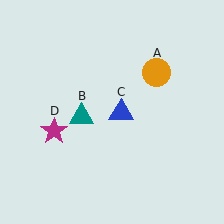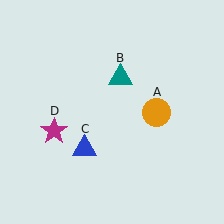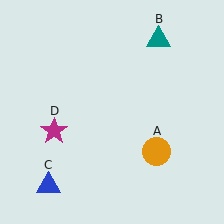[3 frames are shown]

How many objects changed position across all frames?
3 objects changed position: orange circle (object A), teal triangle (object B), blue triangle (object C).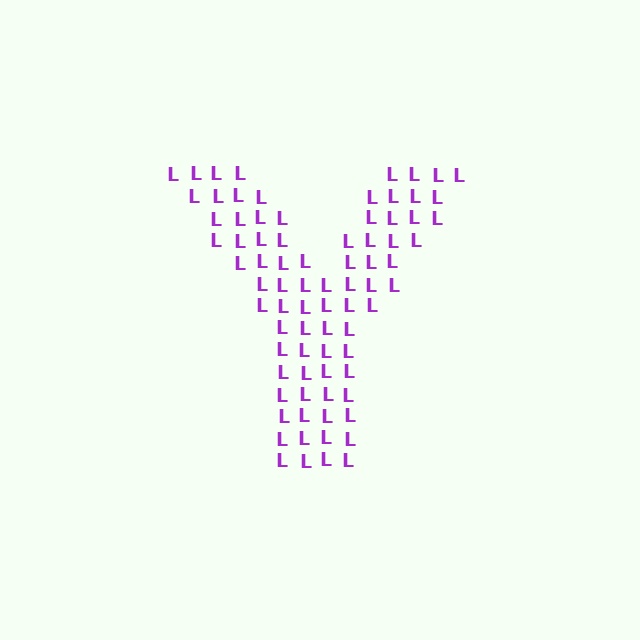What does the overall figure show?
The overall figure shows the letter Y.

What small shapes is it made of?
It is made of small letter L's.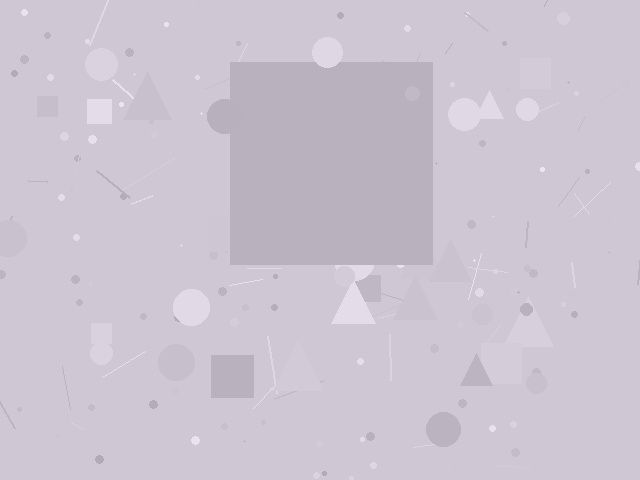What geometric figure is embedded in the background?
A square is embedded in the background.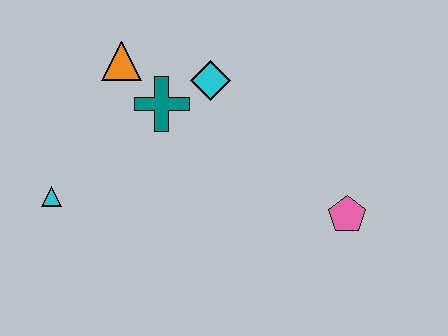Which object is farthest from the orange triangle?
The pink pentagon is farthest from the orange triangle.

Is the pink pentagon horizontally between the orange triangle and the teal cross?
No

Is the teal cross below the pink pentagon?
No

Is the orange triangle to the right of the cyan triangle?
Yes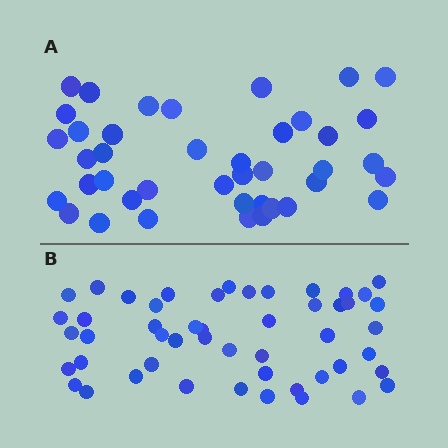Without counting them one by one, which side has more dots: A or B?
Region B (the bottom region) has more dots.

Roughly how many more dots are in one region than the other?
Region B has roughly 8 or so more dots than region A.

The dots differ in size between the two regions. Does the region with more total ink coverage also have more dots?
No. Region A has more total ink coverage because its dots are larger, but region B actually contains more individual dots. Total area can be misleading — the number of items is what matters here.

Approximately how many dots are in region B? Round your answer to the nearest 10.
About 50 dots.